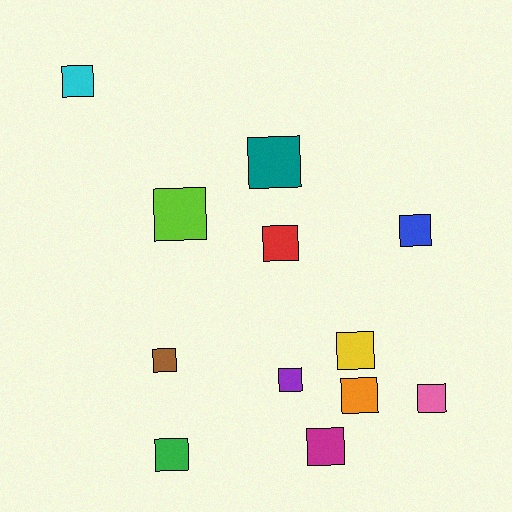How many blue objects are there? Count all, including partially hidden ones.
There is 1 blue object.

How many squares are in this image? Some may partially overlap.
There are 12 squares.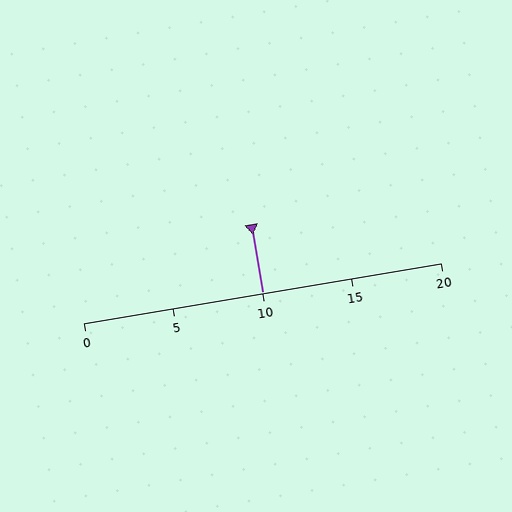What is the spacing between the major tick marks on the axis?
The major ticks are spaced 5 apart.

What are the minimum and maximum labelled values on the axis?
The axis runs from 0 to 20.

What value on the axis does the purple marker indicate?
The marker indicates approximately 10.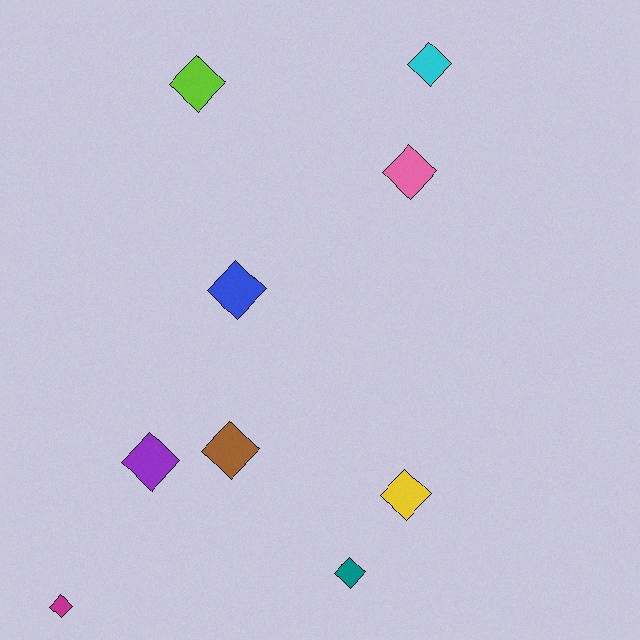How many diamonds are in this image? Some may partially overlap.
There are 9 diamonds.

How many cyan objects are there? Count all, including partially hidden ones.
There is 1 cyan object.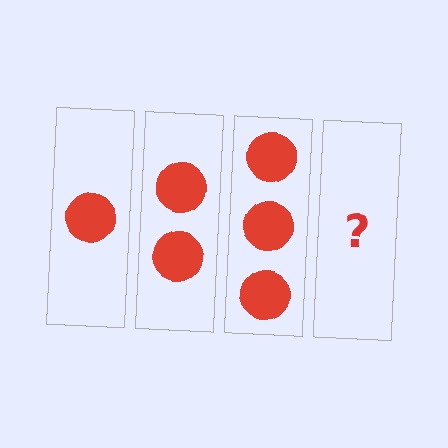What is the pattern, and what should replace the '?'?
The pattern is that each step adds one more circle. The '?' should be 4 circles.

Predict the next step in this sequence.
The next step is 4 circles.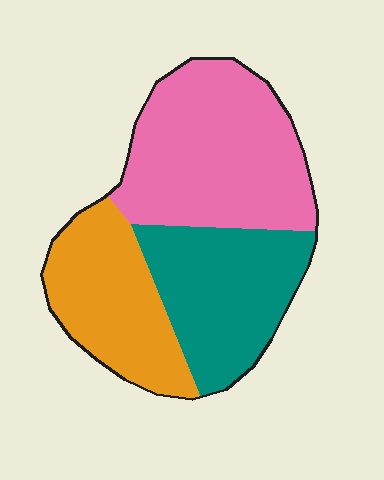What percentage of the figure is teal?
Teal covers about 30% of the figure.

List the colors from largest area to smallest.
From largest to smallest: pink, teal, orange.